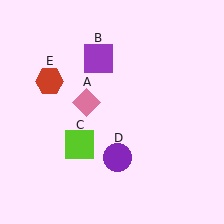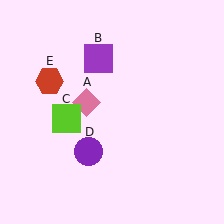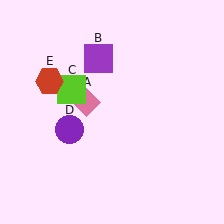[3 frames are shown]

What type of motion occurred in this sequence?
The lime square (object C), purple circle (object D) rotated clockwise around the center of the scene.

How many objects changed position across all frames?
2 objects changed position: lime square (object C), purple circle (object D).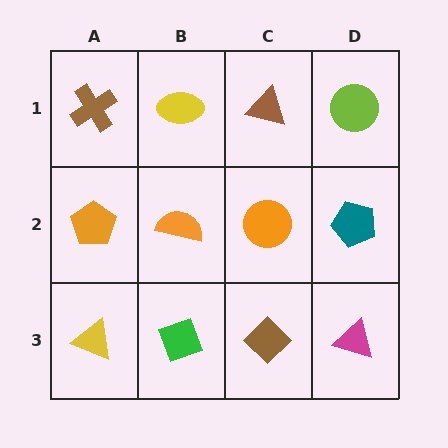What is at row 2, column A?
An orange pentagon.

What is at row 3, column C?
A brown diamond.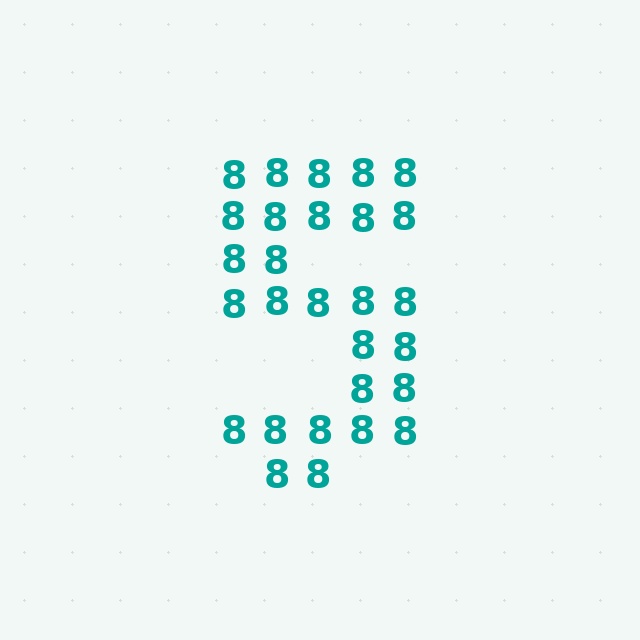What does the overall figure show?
The overall figure shows the digit 5.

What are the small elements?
The small elements are digit 8's.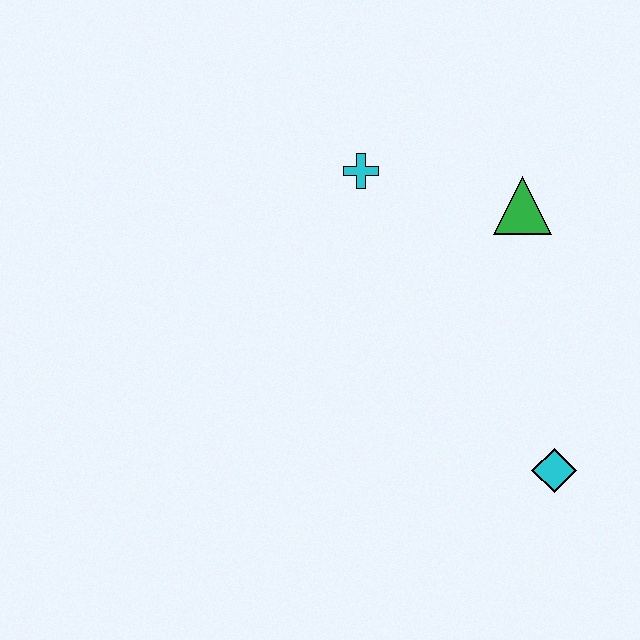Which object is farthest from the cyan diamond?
The cyan cross is farthest from the cyan diamond.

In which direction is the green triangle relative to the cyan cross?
The green triangle is to the right of the cyan cross.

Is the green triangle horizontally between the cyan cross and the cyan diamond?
Yes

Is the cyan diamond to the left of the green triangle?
No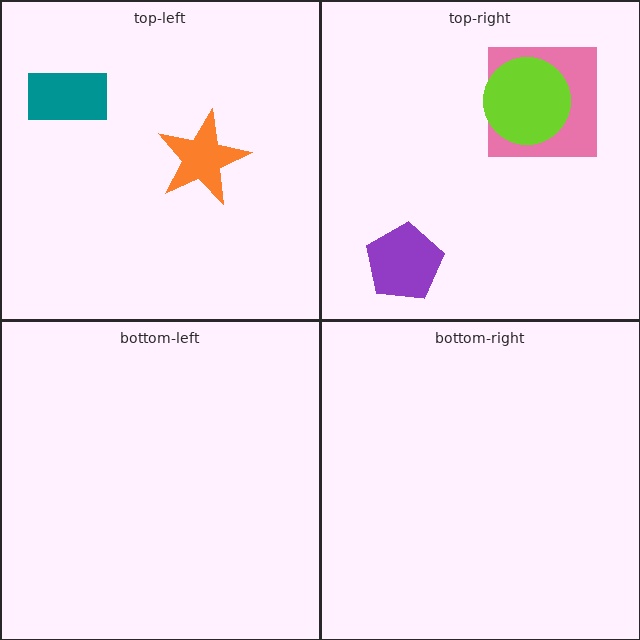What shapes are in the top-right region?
The pink square, the purple pentagon, the lime circle.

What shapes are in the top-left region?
The orange star, the teal rectangle.